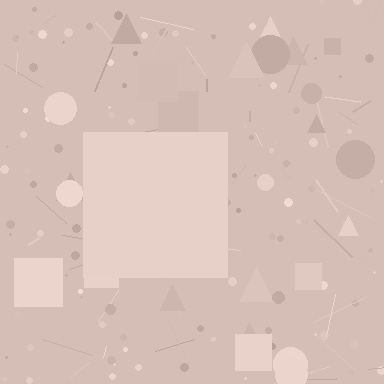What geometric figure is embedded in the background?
A square is embedded in the background.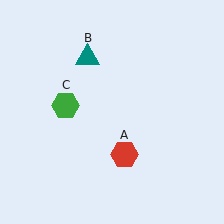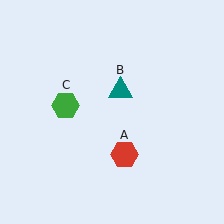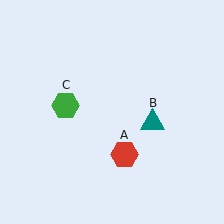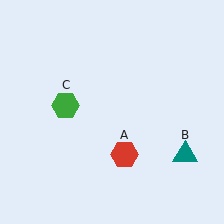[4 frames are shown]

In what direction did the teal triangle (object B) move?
The teal triangle (object B) moved down and to the right.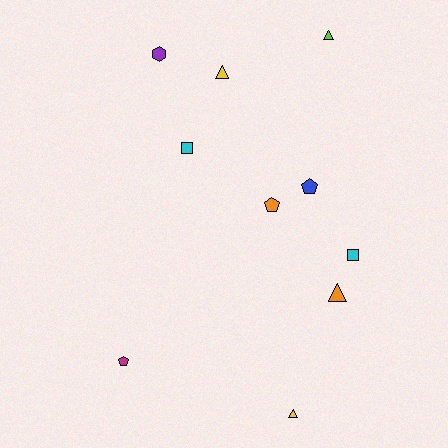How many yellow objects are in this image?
There are 2 yellow objects.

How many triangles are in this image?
There are 4 triangles.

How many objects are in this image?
There are 10 objects.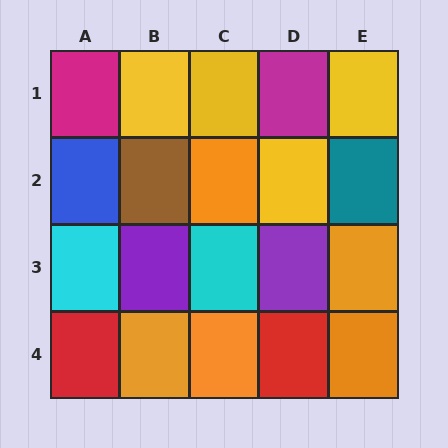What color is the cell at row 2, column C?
Orange.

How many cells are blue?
1 cell is blue.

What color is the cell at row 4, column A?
Red.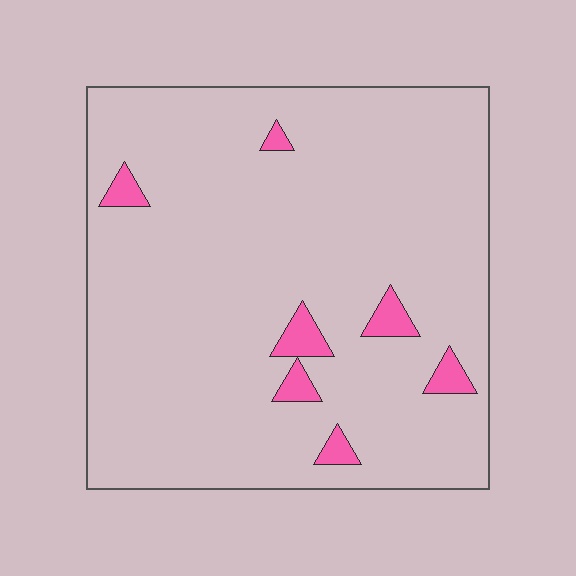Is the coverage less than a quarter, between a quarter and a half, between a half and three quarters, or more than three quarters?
Less than a quarter.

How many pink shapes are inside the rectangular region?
7.